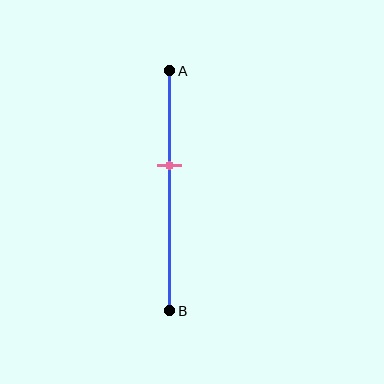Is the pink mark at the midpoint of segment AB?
No, the mark is at about 40% from A, not at the 50% midpoint.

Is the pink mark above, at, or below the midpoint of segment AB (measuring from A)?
The pink mark is above the midpoint of segment AB.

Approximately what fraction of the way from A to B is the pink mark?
The pink mark is approximately 40% of the way from A to B.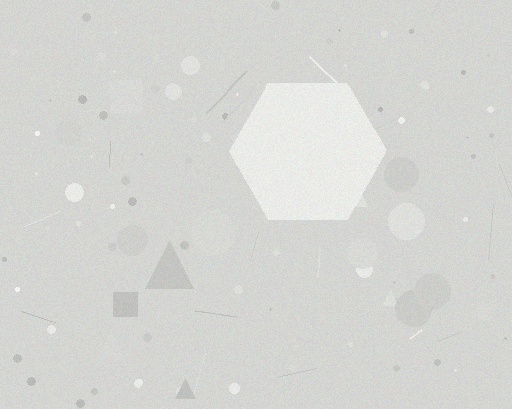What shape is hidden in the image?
A hexagon is hidden in the image.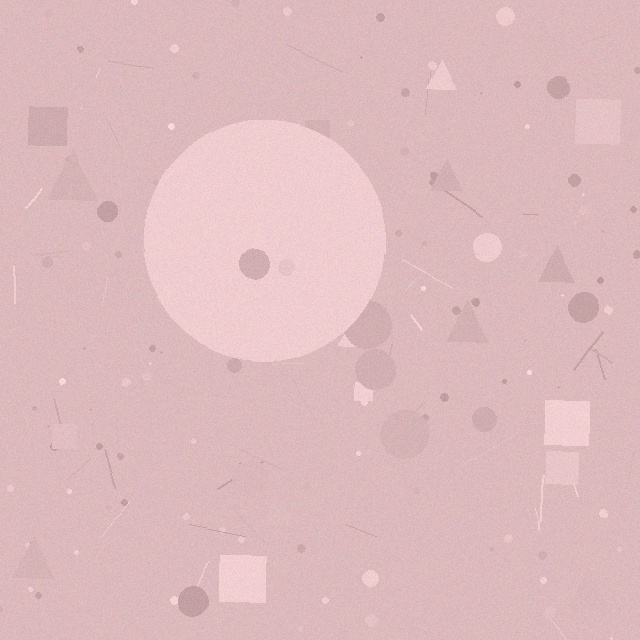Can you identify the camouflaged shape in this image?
The camouflaged shape is a circle.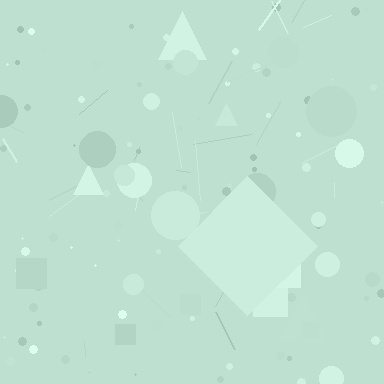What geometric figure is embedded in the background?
A diamond is embedded in the background.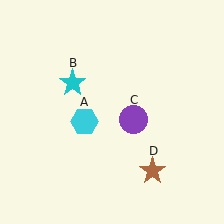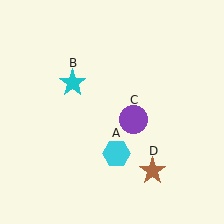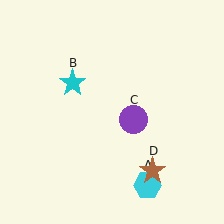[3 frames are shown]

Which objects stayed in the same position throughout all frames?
Cyan star (object B) and purple circle (object C) and brown star (object D) remained stationary.